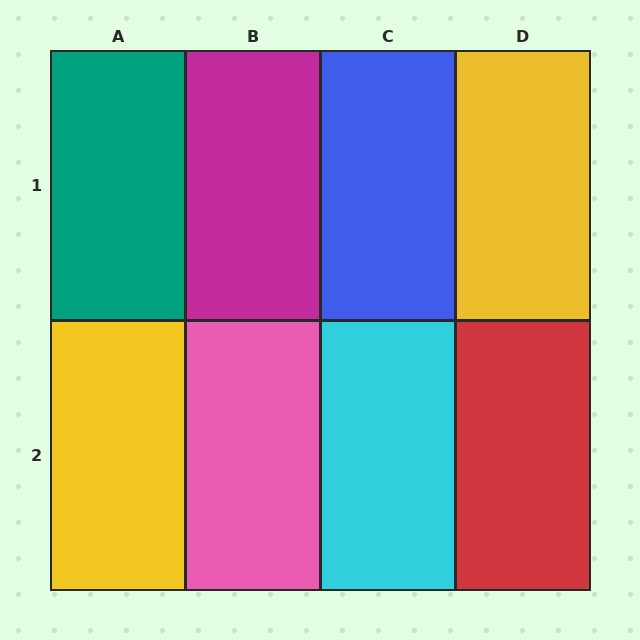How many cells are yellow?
2 cells are yellow.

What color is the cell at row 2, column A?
Yellow.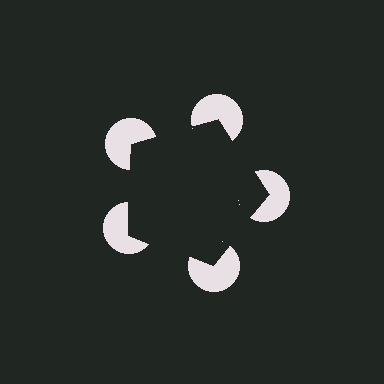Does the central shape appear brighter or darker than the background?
It typically appears slightly darker than the background, even though no actual brightness change is drawn.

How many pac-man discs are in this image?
There are 5 — one at each vertex of the illusory pentagon.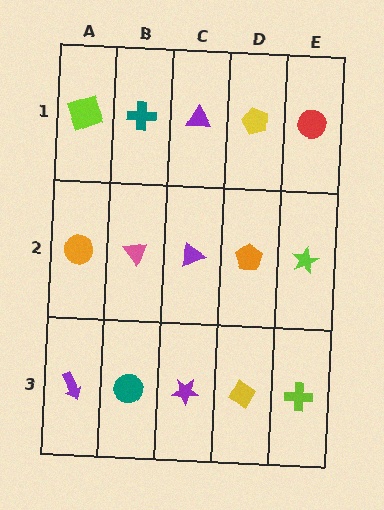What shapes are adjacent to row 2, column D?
A yellow pentagon (row 1, column D), a yellow diamond (row 3, column D), a purple triangle (row 2, column C), a lime star (row 2, column E).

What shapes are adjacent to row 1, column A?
An orange circle (row 2, column A), a teal cross (row 1, column B).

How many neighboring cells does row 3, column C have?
3.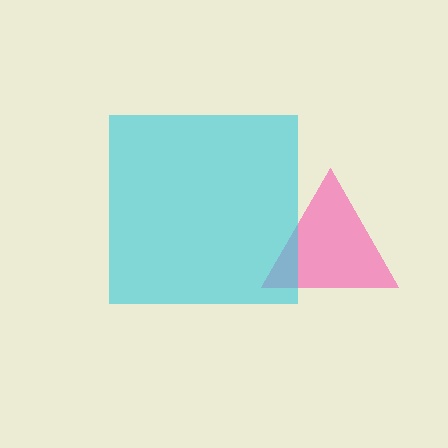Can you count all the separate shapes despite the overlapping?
Yes, there are 2 separate shapes.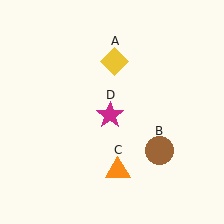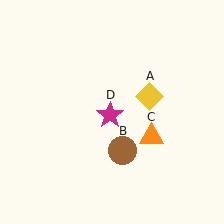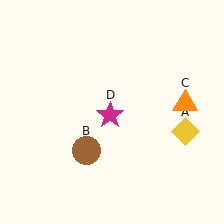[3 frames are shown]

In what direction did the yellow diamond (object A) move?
The yellow diamond (object A) moved down and to the right.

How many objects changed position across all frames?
3 objects changed position: yellow diamond (object A), brown circle (object B), orange triangle (object C).